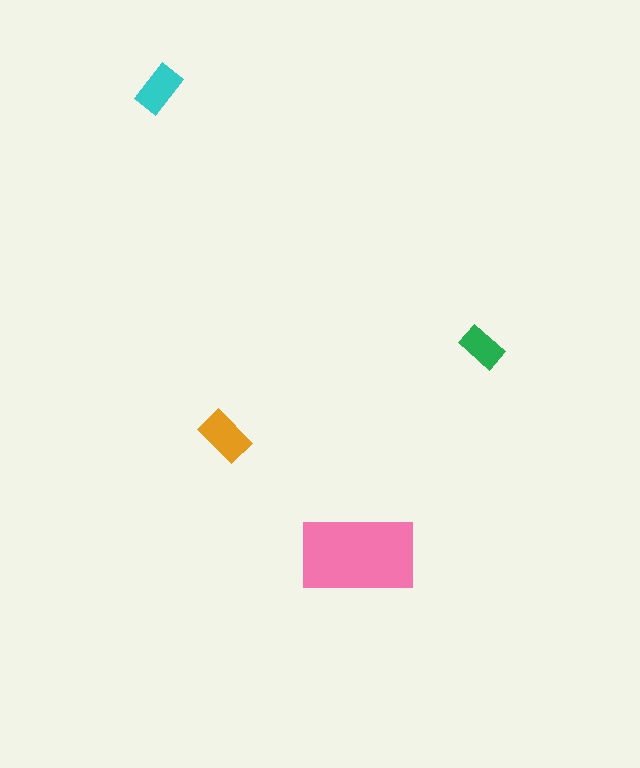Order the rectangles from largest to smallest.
the pink one, the orange one, the cyan one, the green one.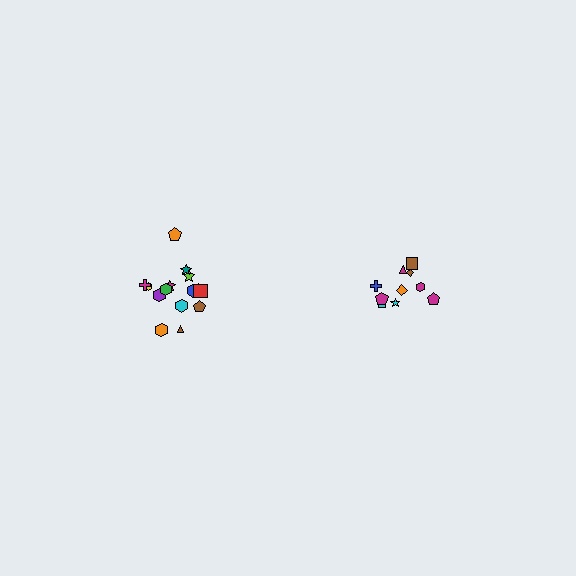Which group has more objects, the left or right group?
The left group.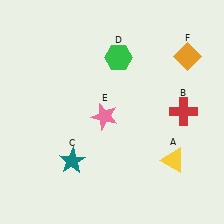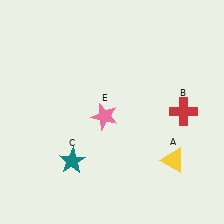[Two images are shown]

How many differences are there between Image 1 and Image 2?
There are 2 differences between the two images.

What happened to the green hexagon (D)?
The green hexagon (D) was removed in Image 2. It was in the top-right area of Image 1.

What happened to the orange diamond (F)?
The orange diamond (F) was removed in Image 2. It was in the top-right area of Image 1.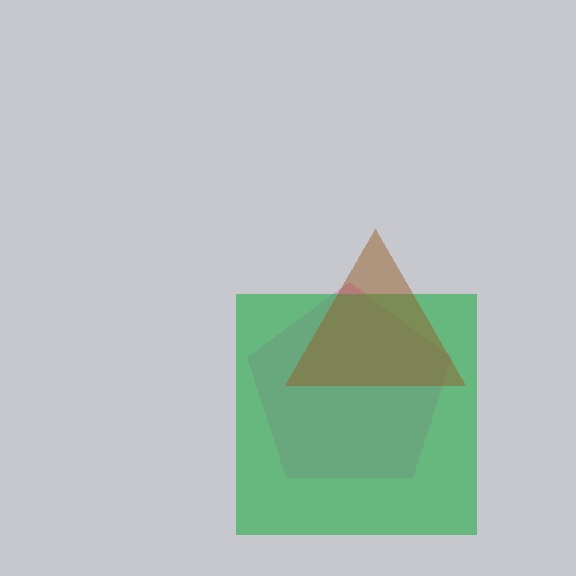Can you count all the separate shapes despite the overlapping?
Yes, there are 3 separate shapes.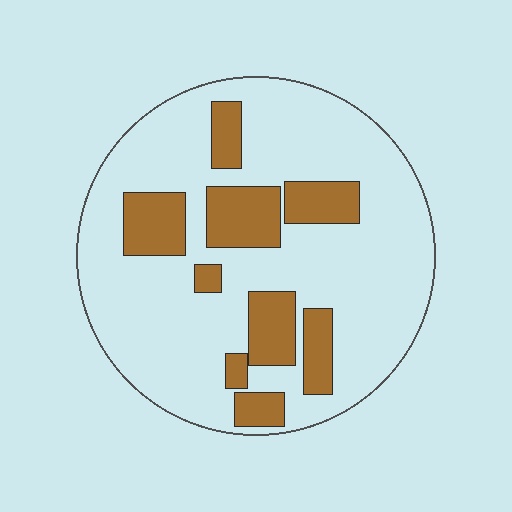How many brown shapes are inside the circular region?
9.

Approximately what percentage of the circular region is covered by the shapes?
Approximately 25%.